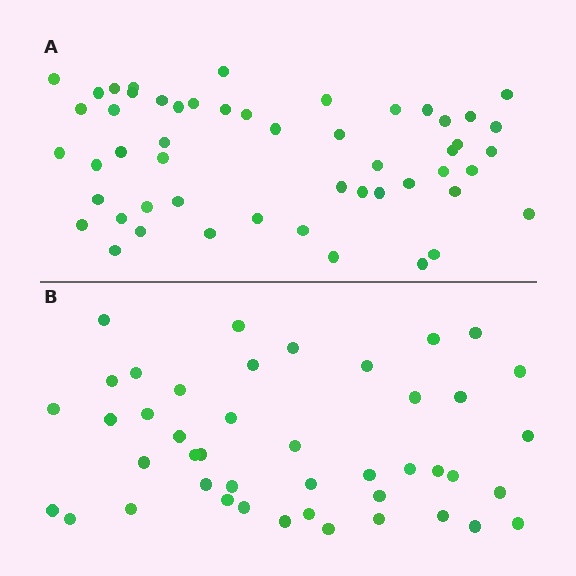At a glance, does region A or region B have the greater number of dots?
Region A (the top region) has more dots.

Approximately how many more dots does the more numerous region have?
Region A has roughly 8 or so more dots than region B.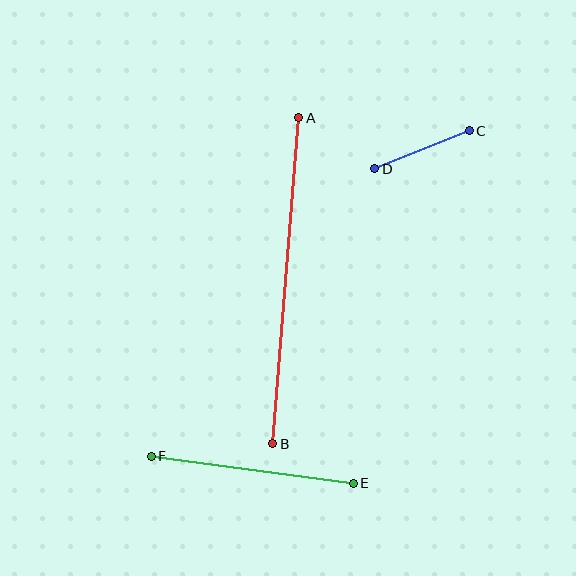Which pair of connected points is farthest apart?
Points A and B are farthest apart.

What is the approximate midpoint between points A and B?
The midpoint is at approximately (286, 281) pixels.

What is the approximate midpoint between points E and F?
The midpoint is at approximately (252, 470) pixels.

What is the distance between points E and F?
The distance is approximately 204 pixels.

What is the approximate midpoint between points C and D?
The midpoint is at approximately (422, 150) pixels.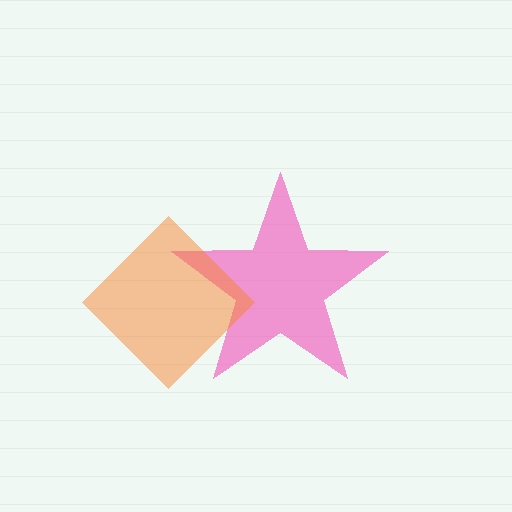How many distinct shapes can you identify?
There are 2 distinct shapes: a pink star, an orange diamond.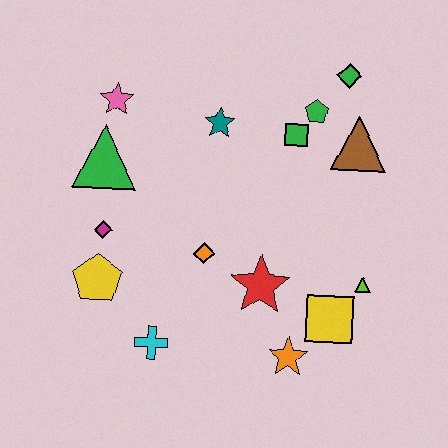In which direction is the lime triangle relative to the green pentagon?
The lime triangle is below the green pentagon.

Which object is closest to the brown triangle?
The green pentagon is closest to the brown triangle.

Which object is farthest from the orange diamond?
The green diamond is farthest from the orange diamond.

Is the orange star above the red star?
No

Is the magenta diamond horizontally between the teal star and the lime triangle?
No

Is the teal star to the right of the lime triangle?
No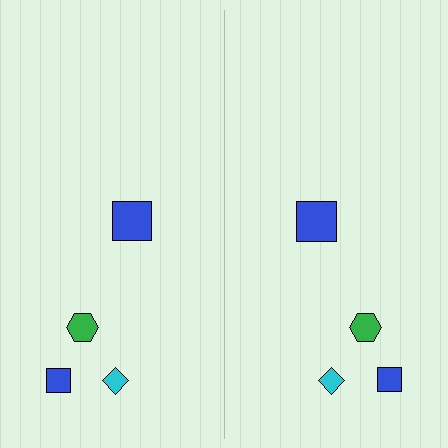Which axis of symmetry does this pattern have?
The pattern has a vertical axis of symmetry running through the center of the image.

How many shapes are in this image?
There are 8 shapes in this image.